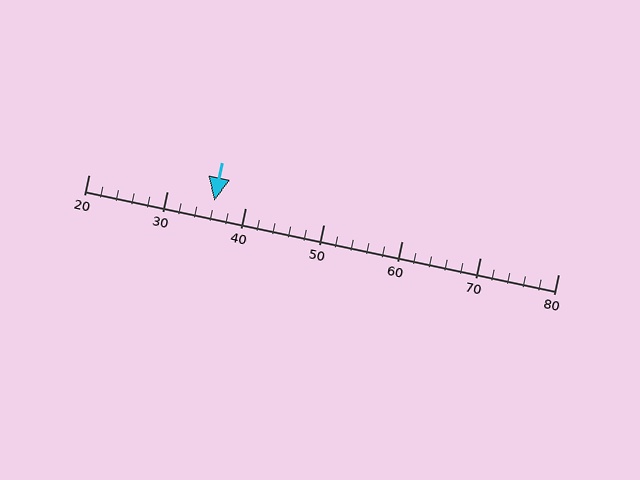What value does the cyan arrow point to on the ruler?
The cyan arrow points to approximately 36.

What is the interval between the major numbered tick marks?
The major tick marks are spaced 10 units apart.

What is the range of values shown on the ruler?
The ruler shows values from 20 to 80.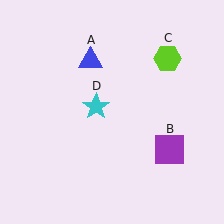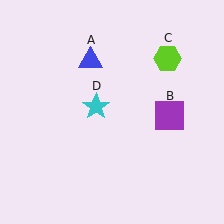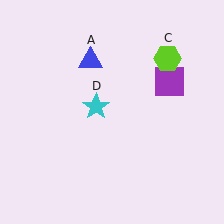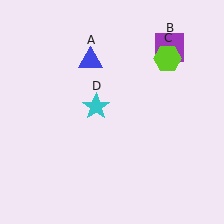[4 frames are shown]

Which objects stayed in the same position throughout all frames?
Blue triangle (object A) and lime hexagon (object C) and cyan star (object D) remained stationary.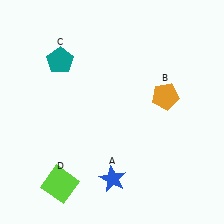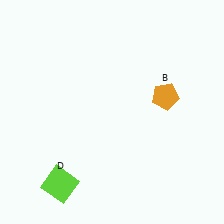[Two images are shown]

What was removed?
The teal pentagon (C), the blue star (A) were removed in Image 2.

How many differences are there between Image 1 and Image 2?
There are 2 differences between the two images.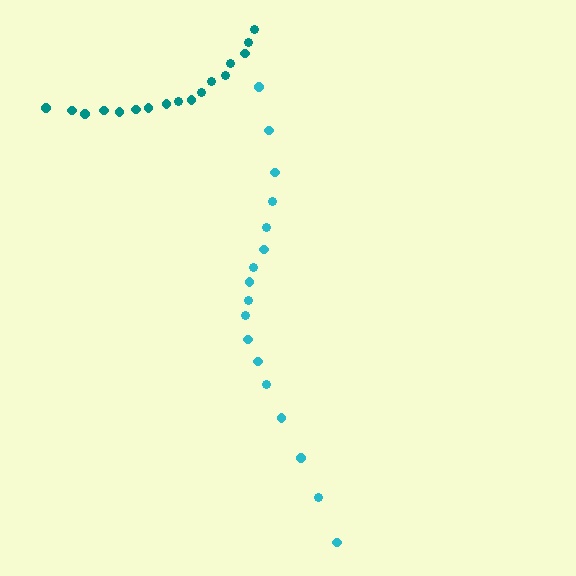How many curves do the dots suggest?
There are 2 distinct paths.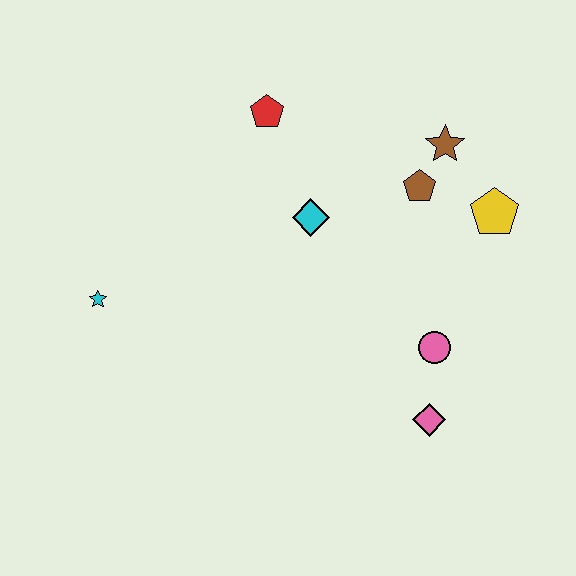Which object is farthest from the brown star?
The cyan star is farthest from the brown star.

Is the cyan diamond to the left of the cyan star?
No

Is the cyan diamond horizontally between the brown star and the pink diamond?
No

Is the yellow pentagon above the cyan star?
Yes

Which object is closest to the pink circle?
The pink diamond is closest to the pink circle.